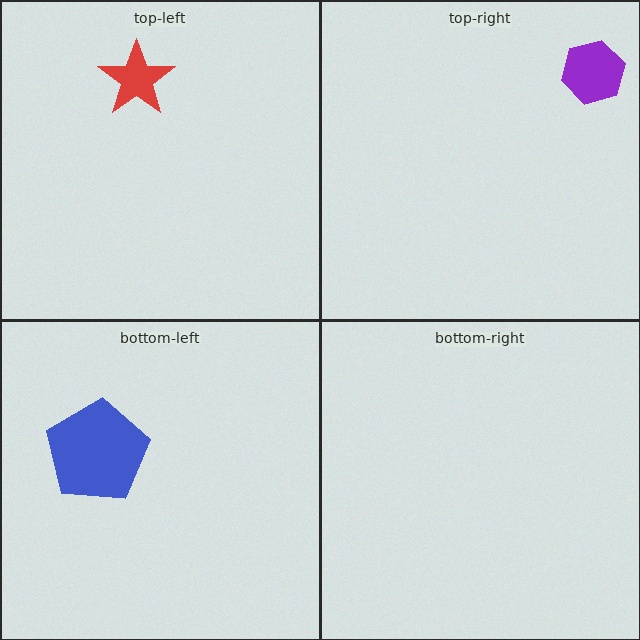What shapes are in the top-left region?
The red star.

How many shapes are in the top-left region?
1.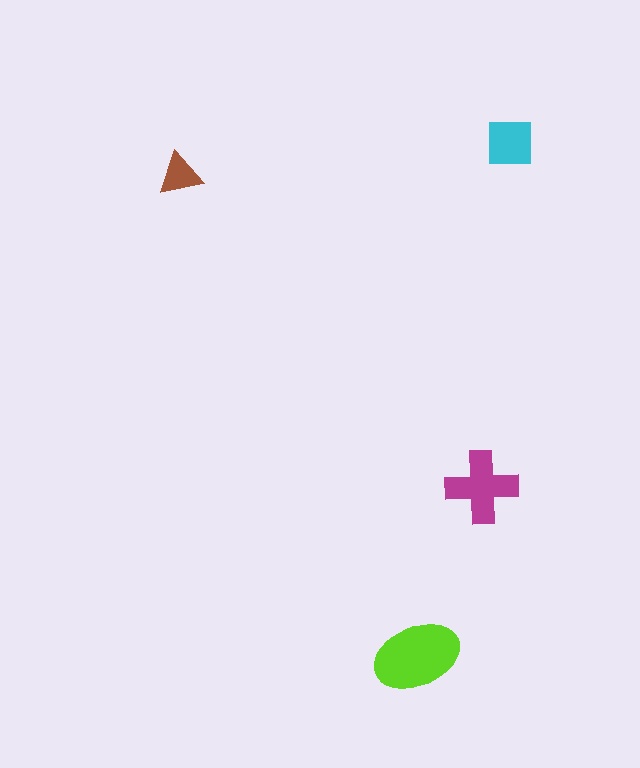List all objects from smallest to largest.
The brown triangle, the cyan square, the magenta cross, the lime ellipse.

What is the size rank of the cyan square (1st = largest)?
3rd.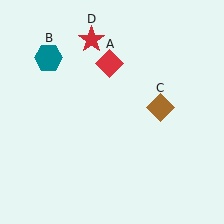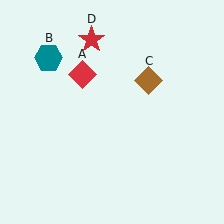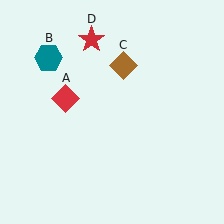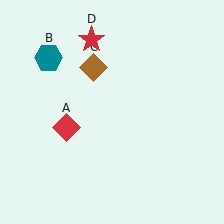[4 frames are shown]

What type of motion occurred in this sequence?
The red diamond (object A), brown diamond (object C) rotated counterclockwise around the center of the scene.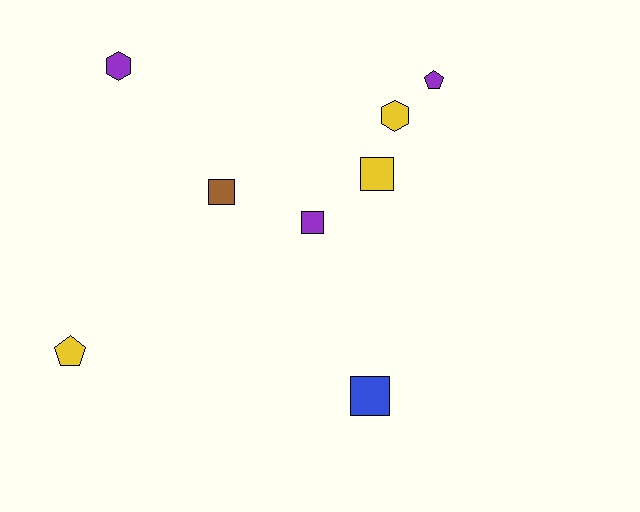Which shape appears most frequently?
Square, with 4 objects.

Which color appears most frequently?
Purple, with 3 objects.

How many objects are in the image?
There are 8 objects.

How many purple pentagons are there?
There is 1 purple pentagon.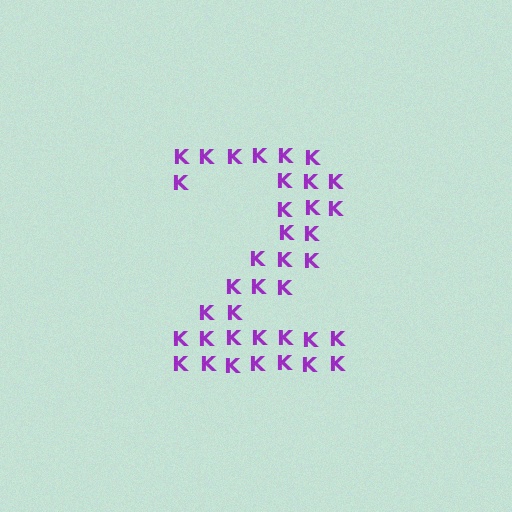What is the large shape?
The large shape is the digit 2.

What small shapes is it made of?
It is made of small letter K's.